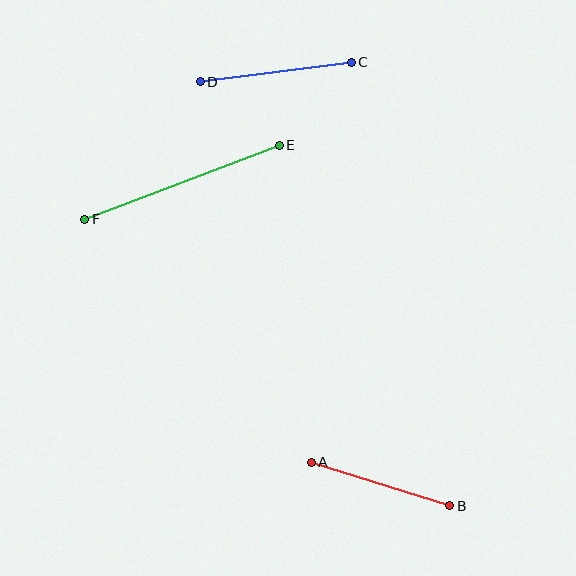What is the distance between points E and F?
The distance is approximately 208 pixels.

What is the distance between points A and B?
The distance is approximately 145 pixels.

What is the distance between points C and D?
The distance is approximately 152 pixels.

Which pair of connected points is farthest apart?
Points E and F are farthest apart.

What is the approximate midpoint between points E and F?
The midpoint is at approximately (182, 182) pixels.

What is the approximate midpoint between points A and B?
The midpoint is at approximately (381, 484) pixels.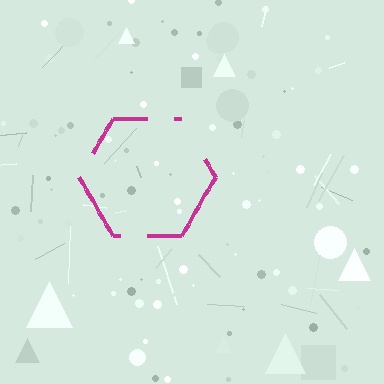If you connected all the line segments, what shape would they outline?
They would outline a hexagon.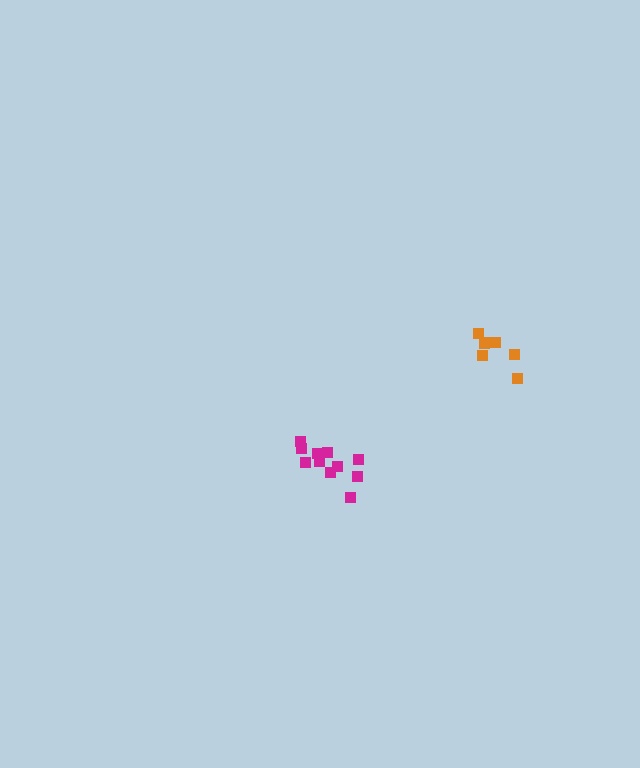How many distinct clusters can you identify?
There are 2 distinct clusters.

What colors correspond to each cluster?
The clusters are colored: orange, magenta.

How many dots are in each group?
Group 1: 7 dots, Group 2: 11 dots (18 total).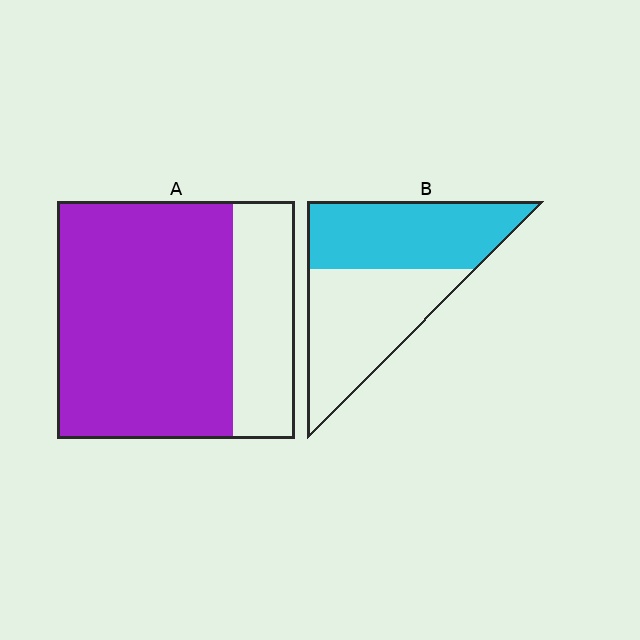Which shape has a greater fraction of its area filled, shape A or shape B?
Shape A.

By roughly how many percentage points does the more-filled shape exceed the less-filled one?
By roughly 25 percentage points (A over B).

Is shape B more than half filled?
Roughly half.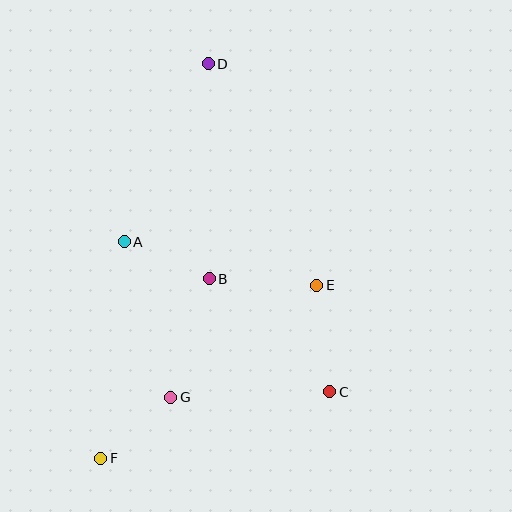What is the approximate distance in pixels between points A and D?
The distance between A and D is approximately 197 pixels.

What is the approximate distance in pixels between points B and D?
The distance between B and D is approximately 215 pixels.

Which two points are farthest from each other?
Points D and F are farthest from each other.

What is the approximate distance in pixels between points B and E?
The distance between B and E is approximately 108 pixels.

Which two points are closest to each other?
Points A and B are closest to each other.